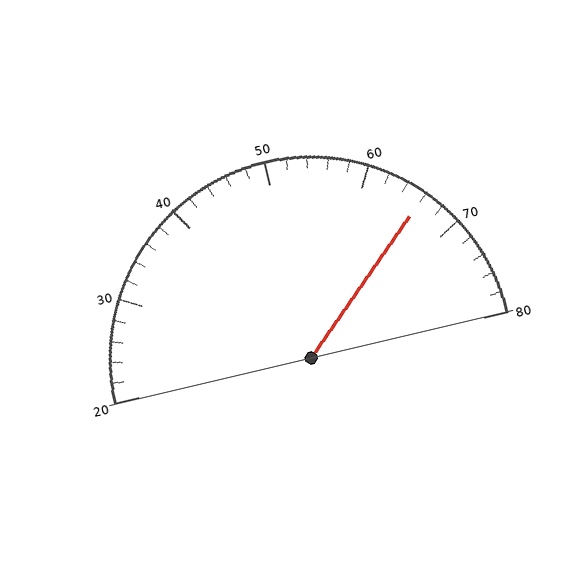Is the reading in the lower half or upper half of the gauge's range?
The reading is in the upper half of the range (20 to 80).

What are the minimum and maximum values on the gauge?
The gauge ranges from 20 to 80.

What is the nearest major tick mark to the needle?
The nearest major tick mark is 70.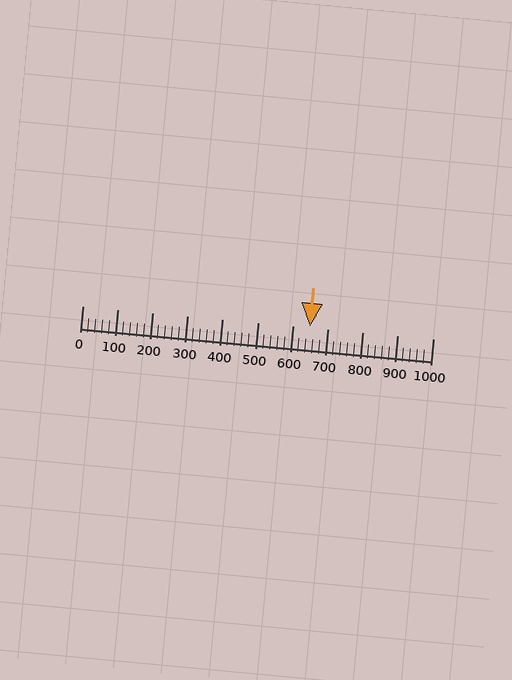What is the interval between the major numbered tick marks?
The major tick marks are spaced 100 units apart.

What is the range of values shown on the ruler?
The ruler shows values from 0 to 1000.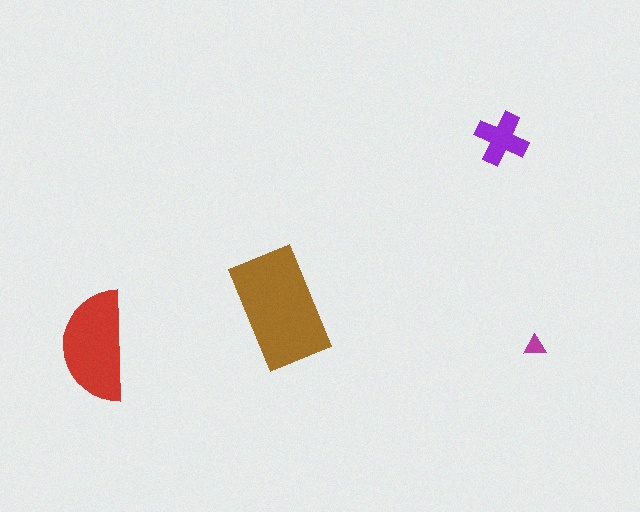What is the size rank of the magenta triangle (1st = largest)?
4th.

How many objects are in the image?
There are 4 objects in the image.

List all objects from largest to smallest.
The brown rectangle, the red semicircle, the purple cross, the magenta triangle.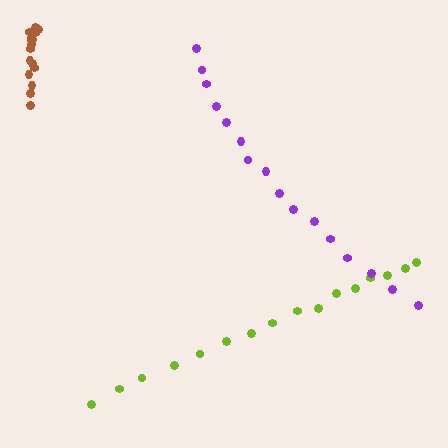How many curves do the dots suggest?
There are 3 distinct paths.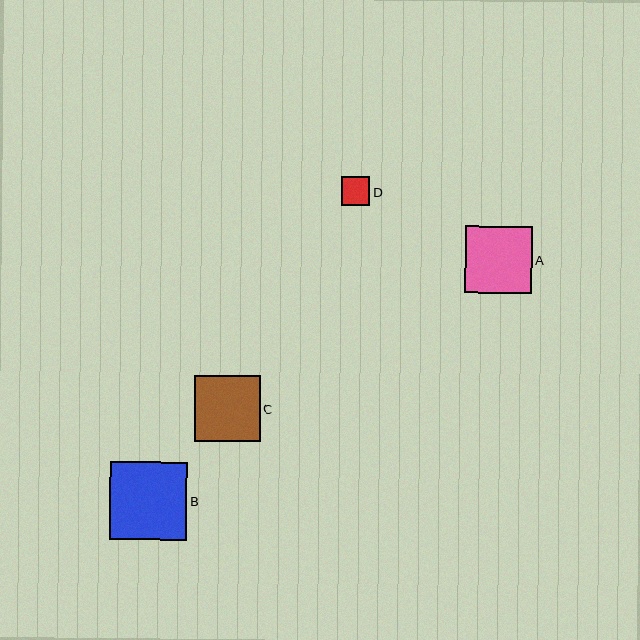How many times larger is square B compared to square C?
Square B is approximately 1.2 times the size of square C.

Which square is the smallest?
Square D is the smallest with a size of approximately 28 pixels.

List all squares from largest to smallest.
From largest to smallest: B, A, C, D.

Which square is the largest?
Square B is the largest with a size of approximately 78 pixels.